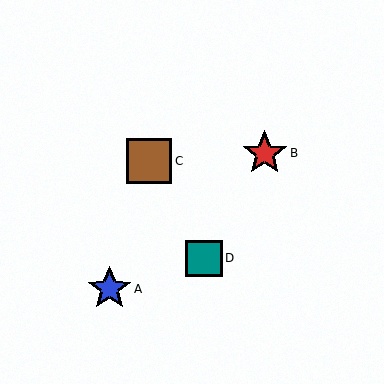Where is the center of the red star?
The center of the red star is at (265, 153).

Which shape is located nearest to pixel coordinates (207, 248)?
The teal square (labeled D) at (204, 258) is nearest to that location.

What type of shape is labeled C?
Shape C is a brown square.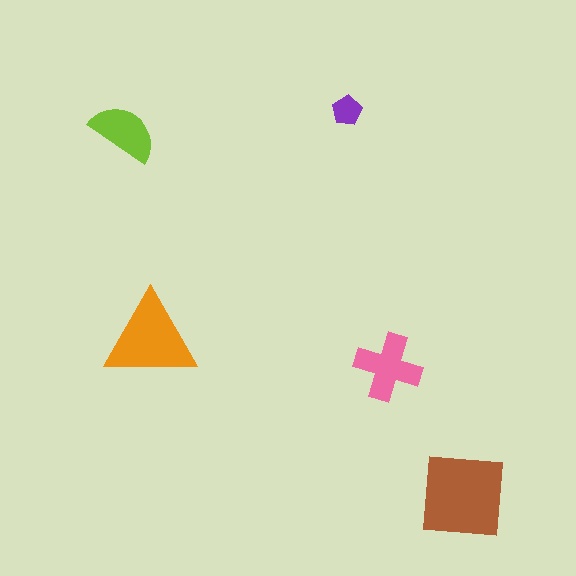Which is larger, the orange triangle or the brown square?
The brown square.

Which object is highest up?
The purple pentagon is topmost.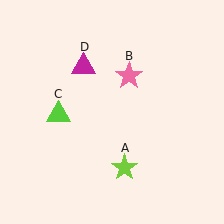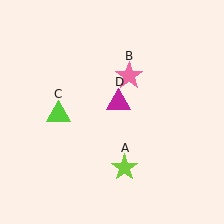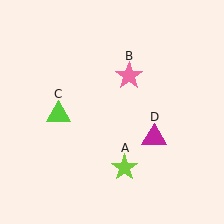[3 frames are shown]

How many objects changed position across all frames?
1 object changed position: magenta triangle (object D).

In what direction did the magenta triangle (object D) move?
The magenta triangle (object D) moved down and to the right.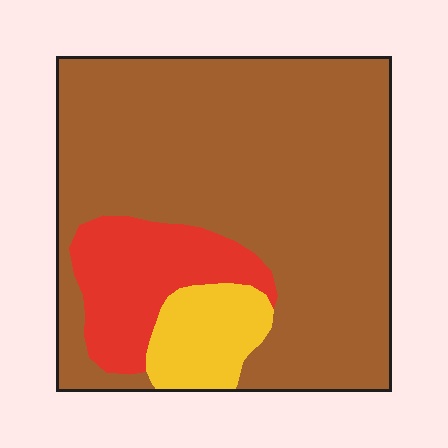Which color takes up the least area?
Yellow, at roughly 10%.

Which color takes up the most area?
Brown, at roughly 75%.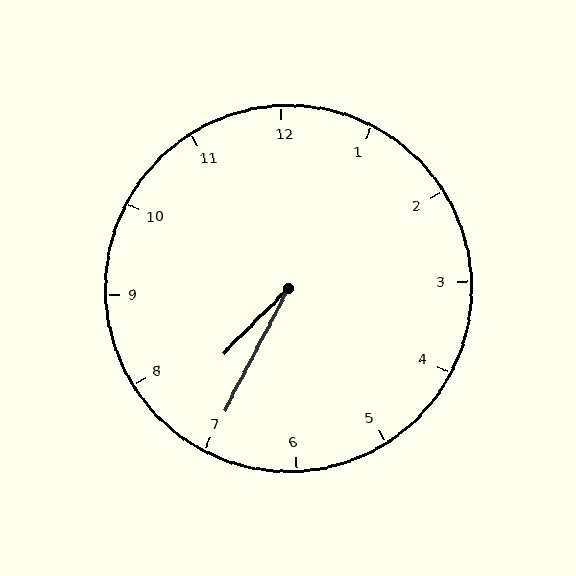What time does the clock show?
7:35.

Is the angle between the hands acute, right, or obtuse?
It is acute.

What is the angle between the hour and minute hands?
Approximately 18 degrees.